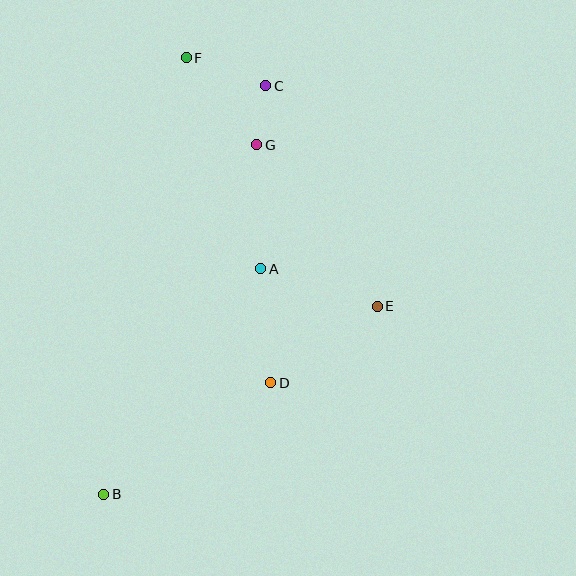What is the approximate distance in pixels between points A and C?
The distance between A and C is approximately 183 pixels.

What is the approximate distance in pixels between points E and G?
The distance between E and G is approximately 202 pixels.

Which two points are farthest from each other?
Points B and F are farthest from each other.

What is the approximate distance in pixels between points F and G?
The distance between F and G is approximately 112 pixels.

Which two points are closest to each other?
Points C and G are closest to each other.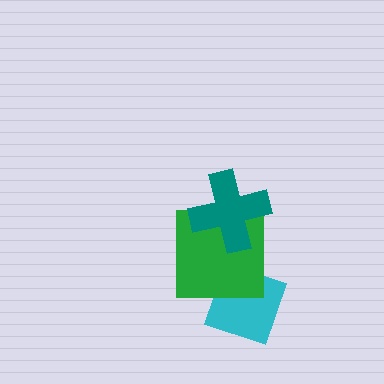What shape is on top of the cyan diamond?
The green square is on top of the cyan diamond.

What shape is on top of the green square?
The teal cross is on top of the green square.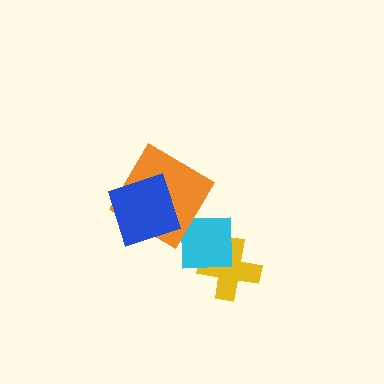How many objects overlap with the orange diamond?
2 objects overlap with the orange diamond.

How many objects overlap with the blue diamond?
1 object overlaps with the blue diamond.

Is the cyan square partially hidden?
Yes, it is partially covered by another shape.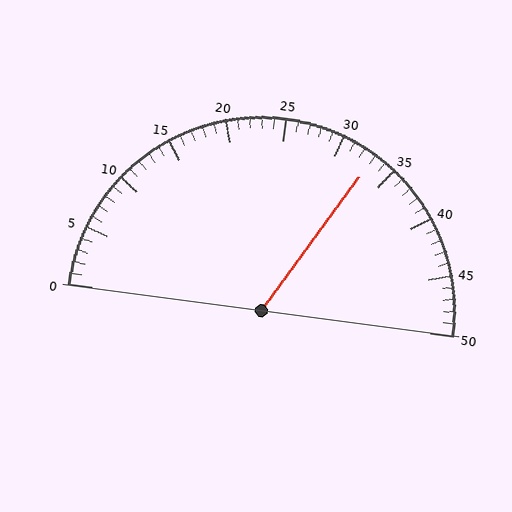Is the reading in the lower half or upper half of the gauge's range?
The reading is in the upper half of the range (0 to 50).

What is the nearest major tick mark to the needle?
The nearest major tick mark is 35.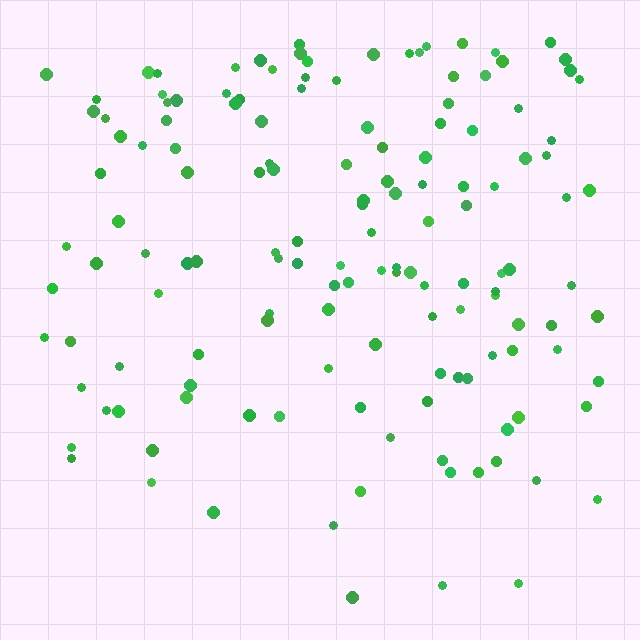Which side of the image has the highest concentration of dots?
The top.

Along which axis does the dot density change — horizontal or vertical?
Vertical.